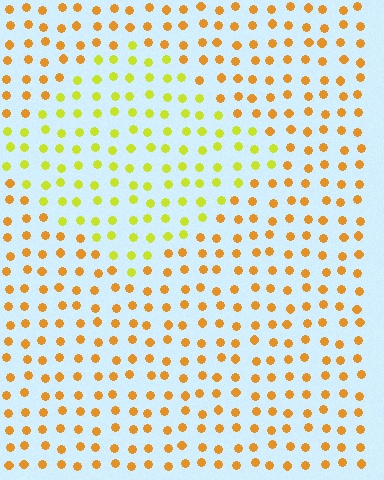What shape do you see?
I see a diamond.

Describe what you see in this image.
The image is filled with small orange elements in a uniform arrangement. A diamond-shaped region is visible where the elements are tinted to a slightly different hue, forming a subtle color boundary.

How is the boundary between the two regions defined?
The boundary is defined purely by a slight shift in hue (about 36 degrees). Spacing, size, and orientation are identical on both sides.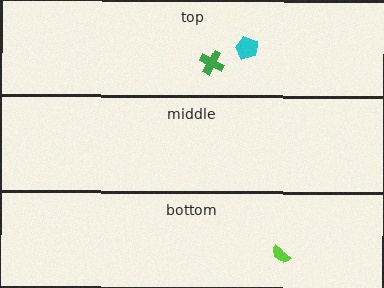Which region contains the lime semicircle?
The bottom region.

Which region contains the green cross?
The top region.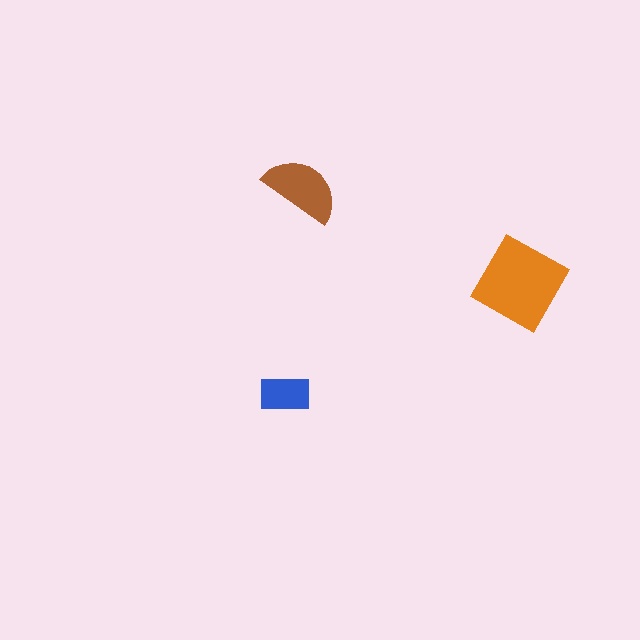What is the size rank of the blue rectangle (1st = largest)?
3rd.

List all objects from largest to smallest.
The orange square, the brown semicircle, the blue rectangle.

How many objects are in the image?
There are 3 objects in the image.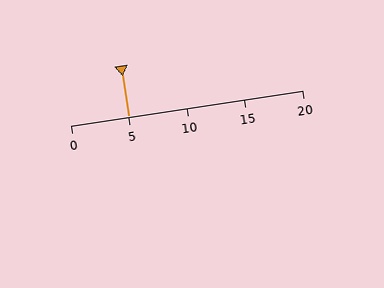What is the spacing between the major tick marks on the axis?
The major ticks are spaced 5 apart.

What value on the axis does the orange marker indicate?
The marker indicates approximately 5.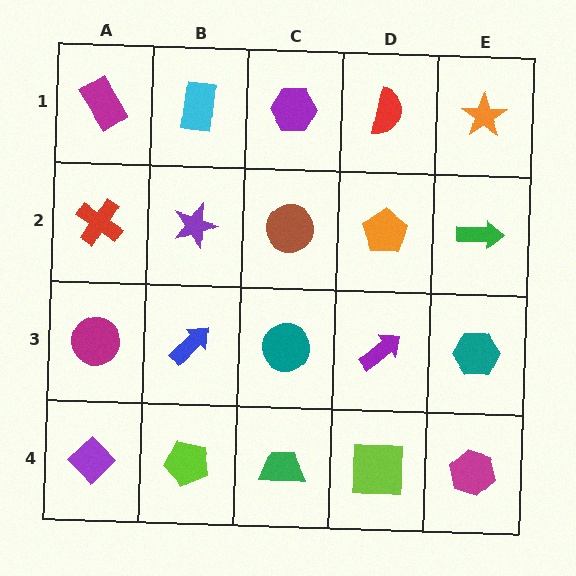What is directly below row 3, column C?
A green trapezoid.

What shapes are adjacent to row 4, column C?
A teal circle (row 3, column C), a lime pentagon (row 4, column B), a lime square (row 4, column D).